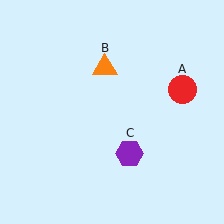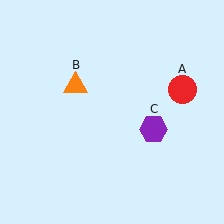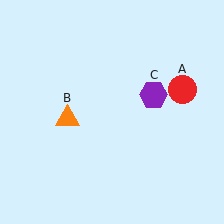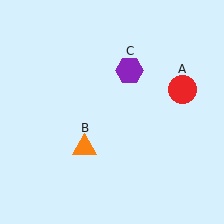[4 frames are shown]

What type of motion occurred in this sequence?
The orange triangle (object B), purple hexagon (object C) rotated counterclockwise around the center of the scene.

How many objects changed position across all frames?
2 objects changed position: orange triangle (object B), purple hexagon (object C).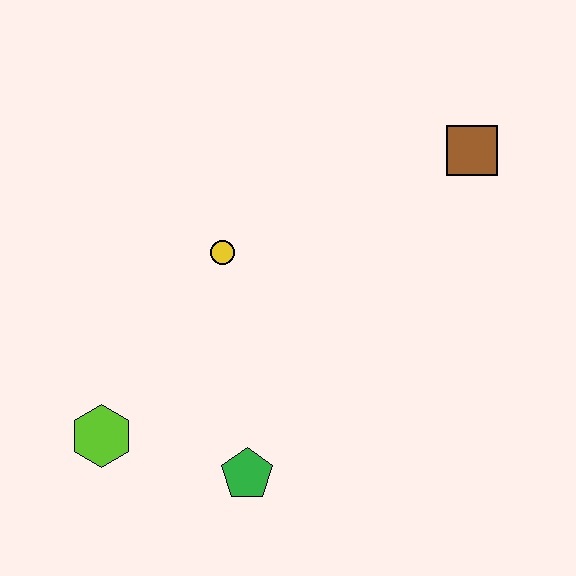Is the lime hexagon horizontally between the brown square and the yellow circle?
No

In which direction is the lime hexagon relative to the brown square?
The lime hexagon is to the left of the brown square.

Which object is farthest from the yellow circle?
The brown square is farthest from the yellow circle.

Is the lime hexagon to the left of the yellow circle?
Yes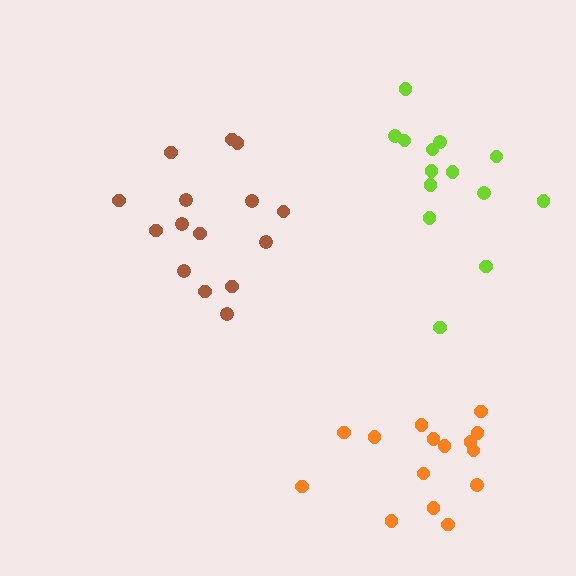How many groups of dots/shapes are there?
There are 3 groups.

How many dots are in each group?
Group 1: 15 dots, Group 2: 14 dots, Group 3: 15 dots (44 total).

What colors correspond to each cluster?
The clusters are colored: brown, lime, orange.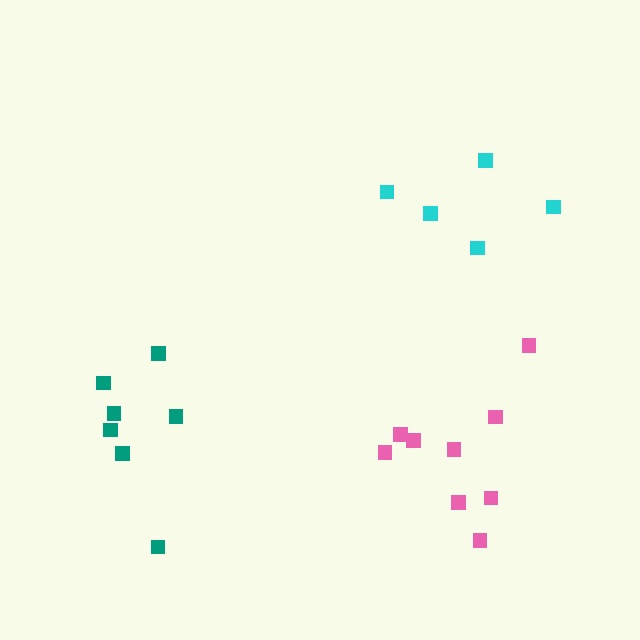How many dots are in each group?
Group 1: 7 dots, Group 2: 5 dots, Group 3: 9 dots (21 total).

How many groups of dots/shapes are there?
There are 3 groups.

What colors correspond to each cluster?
The clusters are colored: teal, cyan, pink.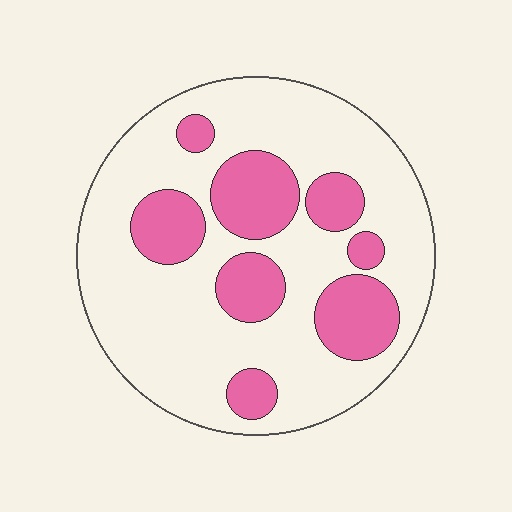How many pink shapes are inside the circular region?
8.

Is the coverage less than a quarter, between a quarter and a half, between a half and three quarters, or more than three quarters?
Between a quarter and a half.